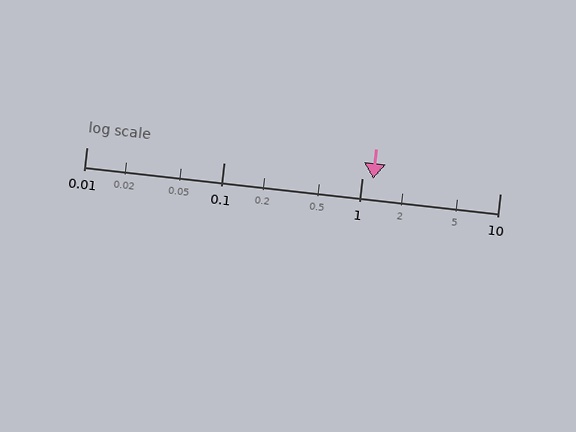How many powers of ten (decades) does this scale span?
The scale spans 3 decades, from 0.01 to 10.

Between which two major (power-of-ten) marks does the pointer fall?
The pointer is between 1 and 10.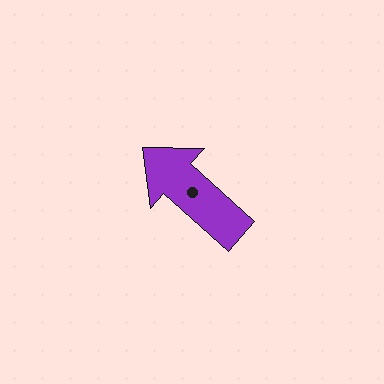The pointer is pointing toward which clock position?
Roughly 10 o'clock.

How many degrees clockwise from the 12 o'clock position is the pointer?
Approximately 312 degrees.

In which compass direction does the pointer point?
Northwest.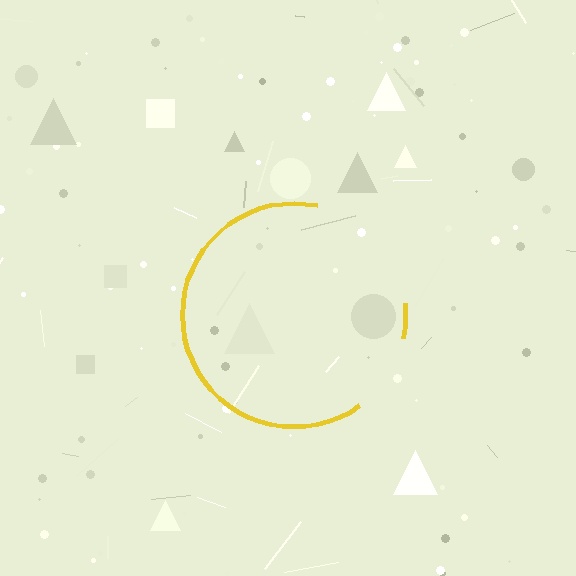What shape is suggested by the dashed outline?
The dashed outline suggests a circle.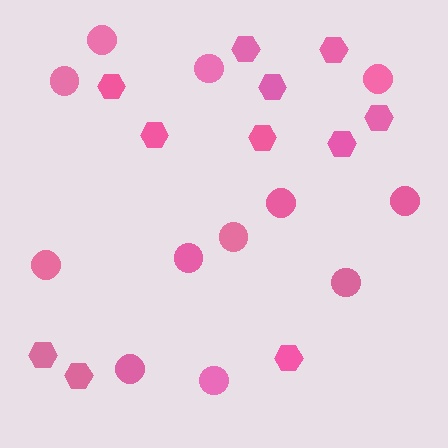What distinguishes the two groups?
There are 2 groups: one group of circles (12) and one group of hexagons (11).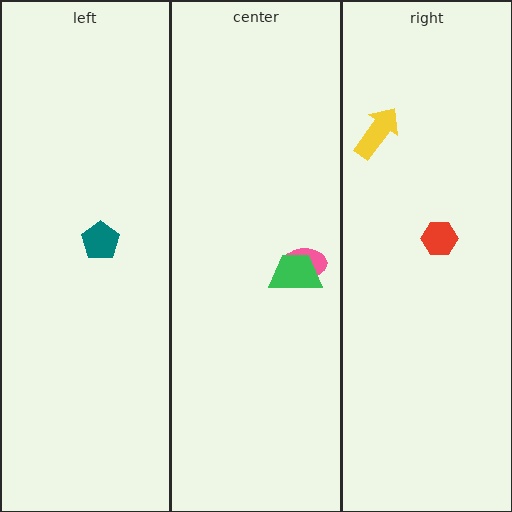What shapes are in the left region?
The teal pentagon.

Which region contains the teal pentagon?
The left region.